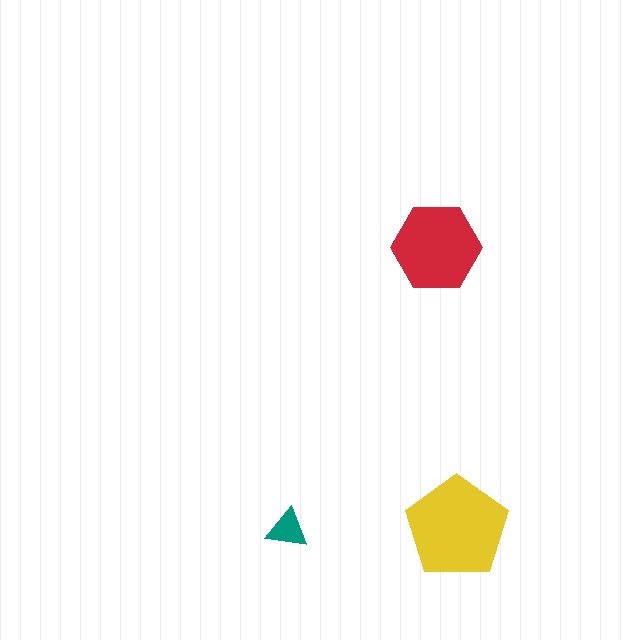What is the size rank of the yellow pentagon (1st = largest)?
1st.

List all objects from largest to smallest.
The yellow pentagon, the red hexagon, the teal triangle.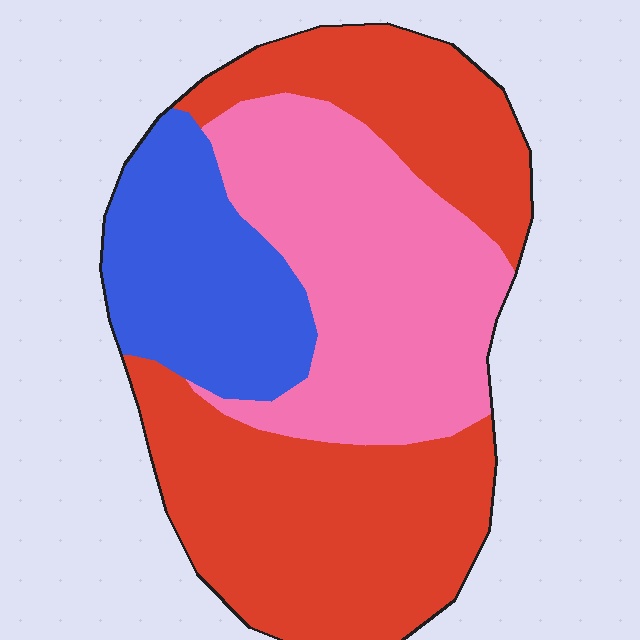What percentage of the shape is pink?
Pink takes up about one third (1/3) of the shape.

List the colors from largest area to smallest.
From largest to smallest: red, pink, blue.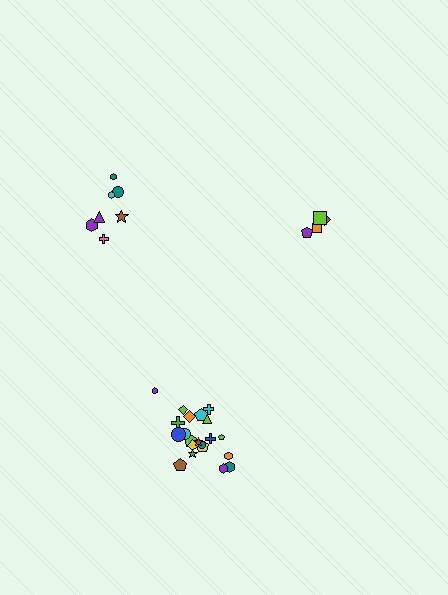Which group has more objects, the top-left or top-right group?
The top-left group.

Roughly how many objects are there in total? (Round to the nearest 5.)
Roughly 35 objects in total.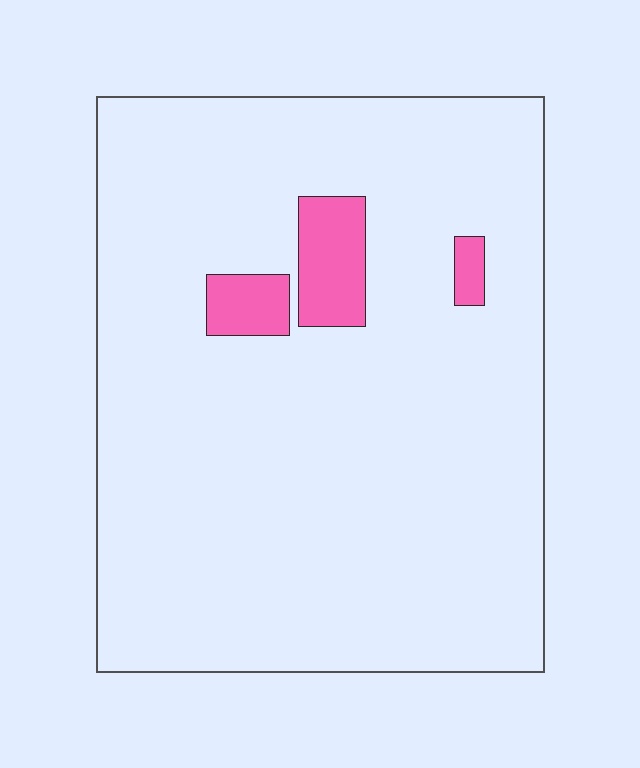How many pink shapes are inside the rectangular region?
3.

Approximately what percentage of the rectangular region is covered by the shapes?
Approximately 5%.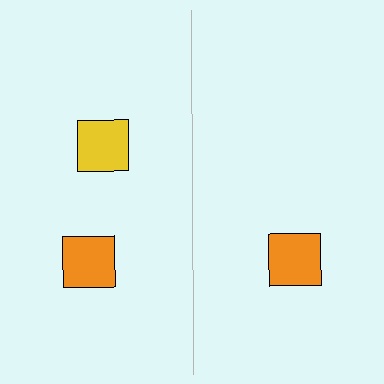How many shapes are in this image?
There are 3 shapes in this image.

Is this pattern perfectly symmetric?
No, the pattern is not perfectly symmetric. A yellow square is missing from the right side.